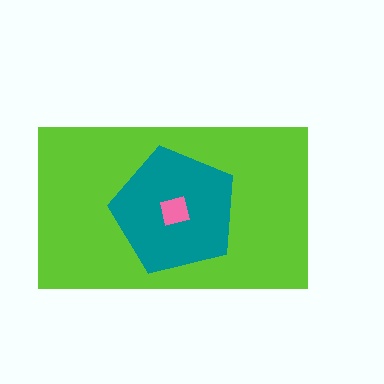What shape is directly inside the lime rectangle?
The teal pentagon.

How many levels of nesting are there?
3.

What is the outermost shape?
The lime rectangle.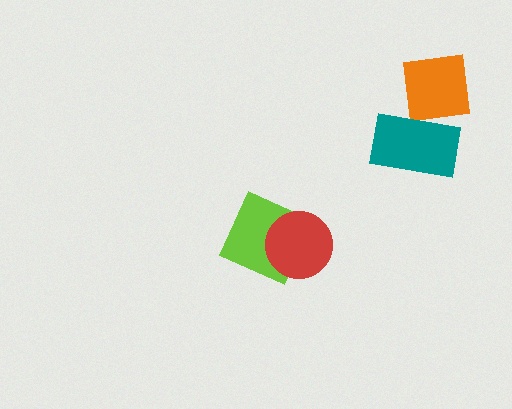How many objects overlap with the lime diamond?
1 object overlaps with the lime diamond.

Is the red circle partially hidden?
No, no other shape covers it.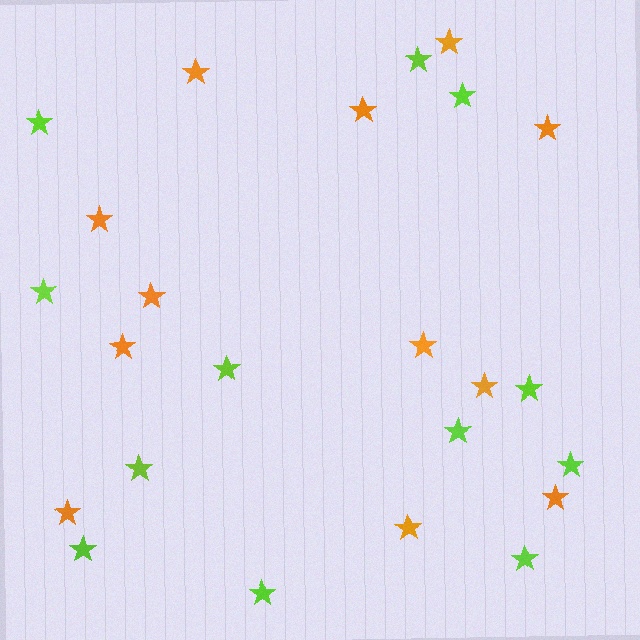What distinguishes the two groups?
There are 2 groups: one group of orange stars (12) and one group of lime stars (12).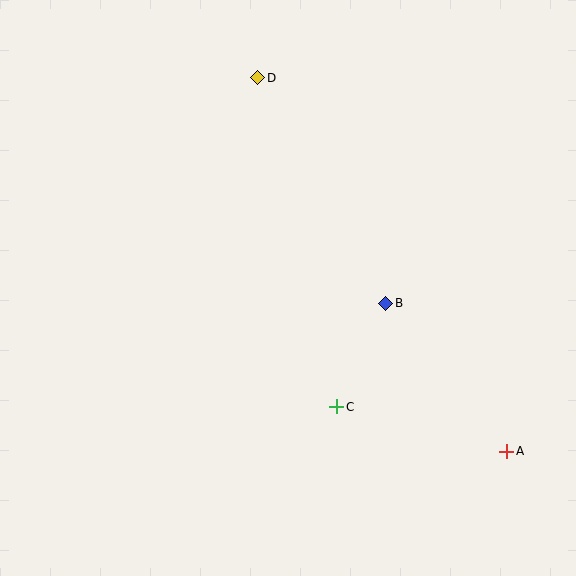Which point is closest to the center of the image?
Point B at (386, 303) is closest to the center.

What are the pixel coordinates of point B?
Point B is at (386, 303).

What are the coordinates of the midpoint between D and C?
The midpoint between D and C is at (297, 242).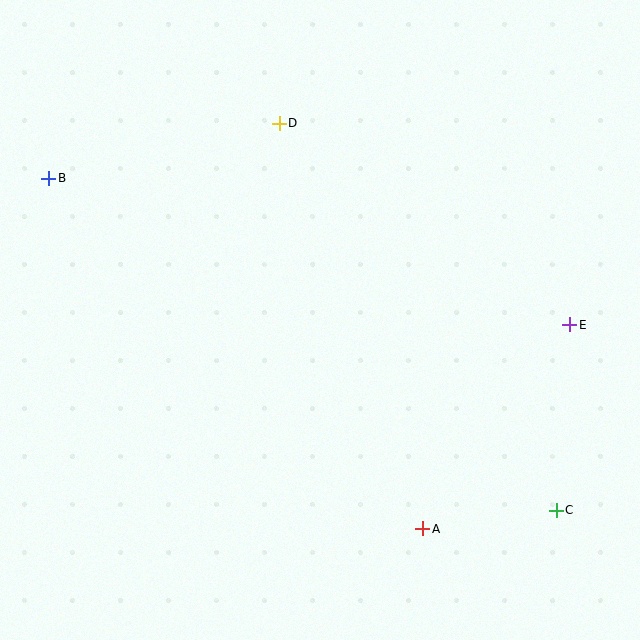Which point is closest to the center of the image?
Point D at (279, 123) is closest to the center.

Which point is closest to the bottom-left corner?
Point A is closest to the bottom-left corner.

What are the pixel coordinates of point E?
Point E is at (570, 325).